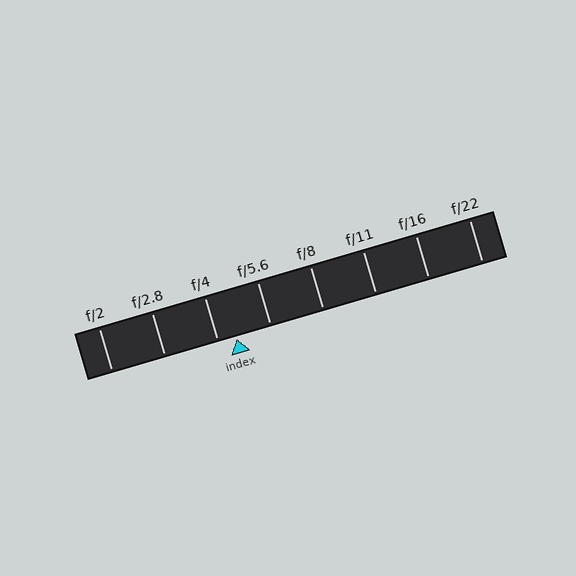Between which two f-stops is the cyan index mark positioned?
The index mark is between f/4 and f/5.6.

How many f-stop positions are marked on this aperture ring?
There are 8 f-stop positions marked.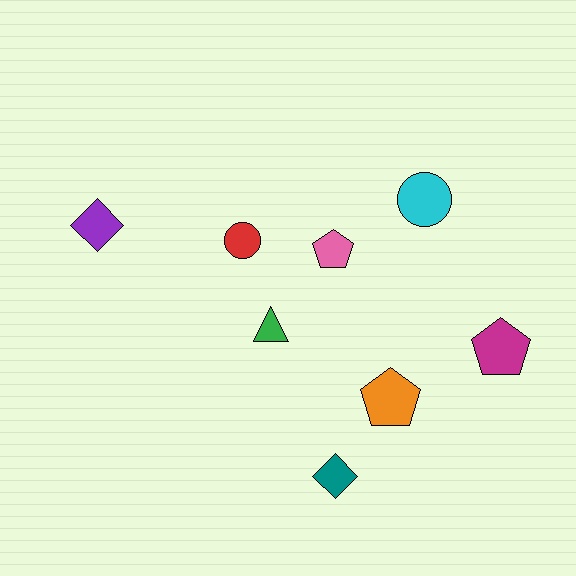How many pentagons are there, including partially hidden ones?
There are 3 pentagons.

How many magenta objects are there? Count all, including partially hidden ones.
There is 1 magenta object.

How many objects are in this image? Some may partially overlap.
There are 8 objects.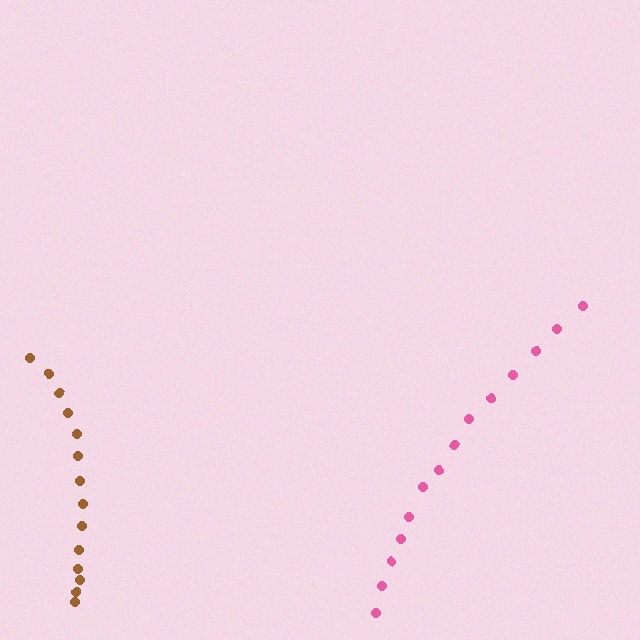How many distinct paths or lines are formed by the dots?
There are 2 distinct paths.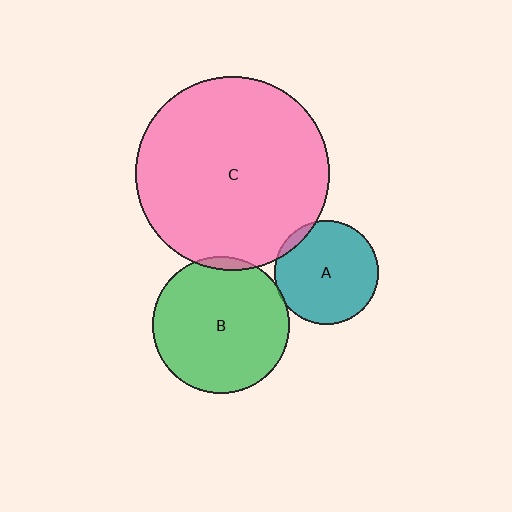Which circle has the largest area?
Circle C (pink).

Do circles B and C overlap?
Yes.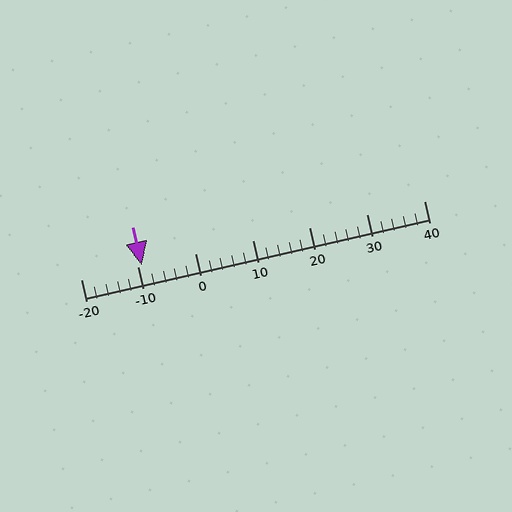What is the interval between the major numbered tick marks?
The major tick marks are spaced 10 units apart.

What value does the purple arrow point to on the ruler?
The purple arrow points to approximately -9.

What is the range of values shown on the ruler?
The ruler shows values from -20 to 40.